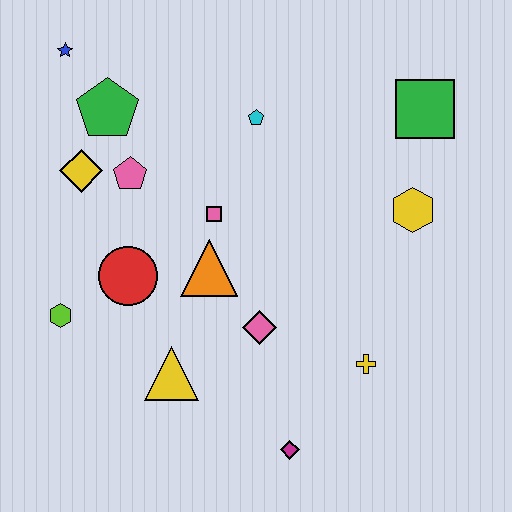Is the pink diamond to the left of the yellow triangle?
No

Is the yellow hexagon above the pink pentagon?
No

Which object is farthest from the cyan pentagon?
The magenta diamond is farthest from the cyan pentagon.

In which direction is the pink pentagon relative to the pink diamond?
The pink pentagon is above the pink diamond.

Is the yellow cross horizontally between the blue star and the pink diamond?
No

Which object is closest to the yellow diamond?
The pink pentagon is closest to the yellow diamond.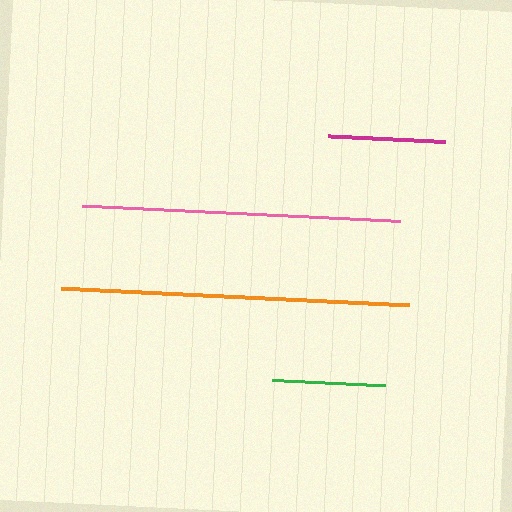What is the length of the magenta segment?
The magenta segment is approximately 117 pixels long.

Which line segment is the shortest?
The green line is the shortest at approximately 113 pixels.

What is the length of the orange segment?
The orange segment is approximately 348 pixels long.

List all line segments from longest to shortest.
From longest to shortest: orange, pink, magenta, green.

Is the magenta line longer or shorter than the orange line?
The orange line is longer than the magenta line.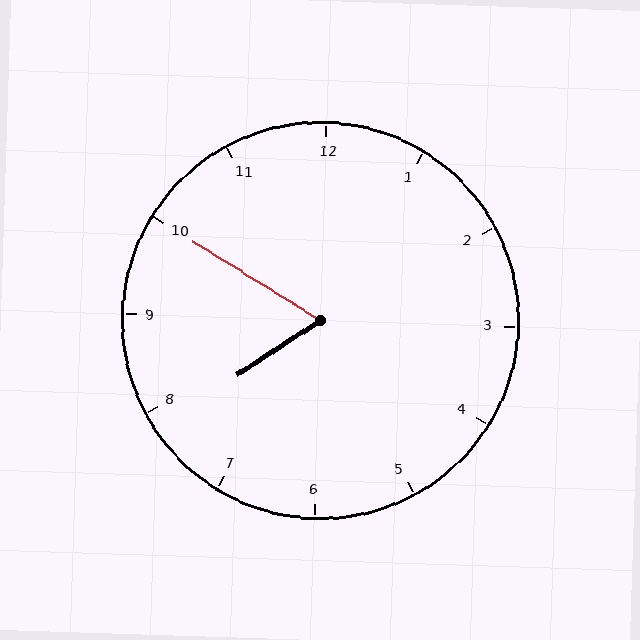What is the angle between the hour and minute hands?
Approximately 65 degrees.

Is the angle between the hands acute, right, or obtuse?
It is acute.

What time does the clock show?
7:50.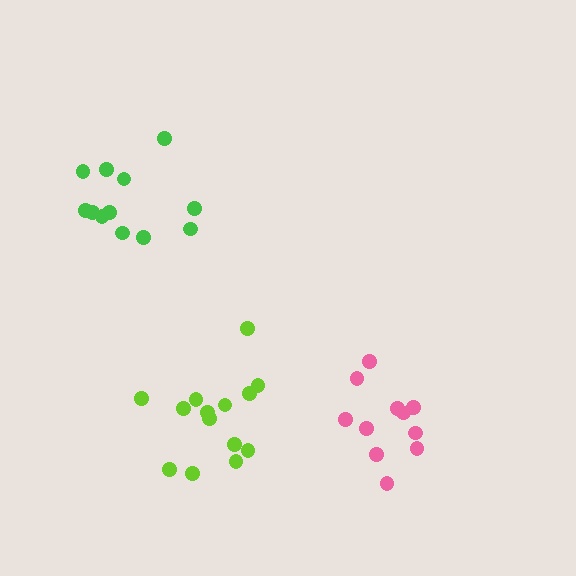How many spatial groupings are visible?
There are 3 spatial groupings.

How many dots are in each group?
Group 1: 12 dots, Group 2: 11 dots, Group 3: 14 dots (37 total).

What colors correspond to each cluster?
The clusters are colored: green, pink, lime.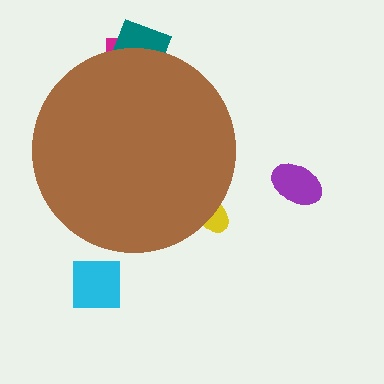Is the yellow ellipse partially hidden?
Yes, the yellow ellipse is partially hidden behind the brown circle.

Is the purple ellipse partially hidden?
No, the purple ellipse is fully visible.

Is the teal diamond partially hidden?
Yes, the teal diamond is partially hidden behind the brown circle.